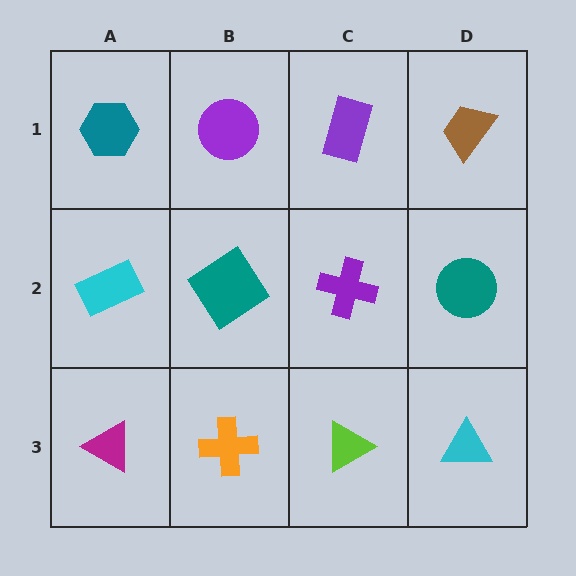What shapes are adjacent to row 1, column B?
A teal diamond (row 2, column B), a teal hexagon (row 1, column A), a purple rectangle (row 1, column C).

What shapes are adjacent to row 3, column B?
A teal diamond (row 2, column B), a magenta triangle (row 3, column A), a lime triangle (row 3, column C).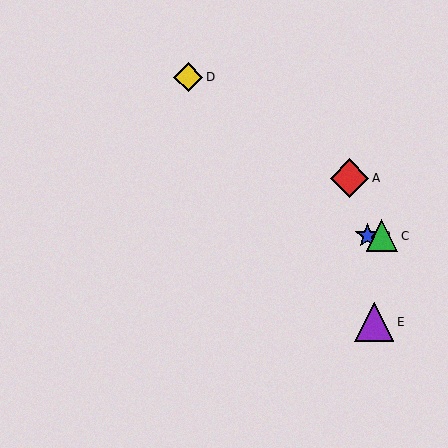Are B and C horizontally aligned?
Yes, both are at y≈236.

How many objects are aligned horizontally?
2 objects (B, C) are aligned horizontally.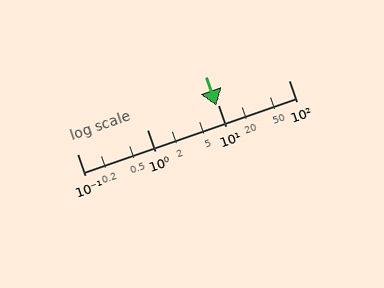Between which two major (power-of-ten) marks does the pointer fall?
The pointer is between 1 and 10.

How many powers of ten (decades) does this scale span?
The scale spans 3 decades, from 0.1 to 100.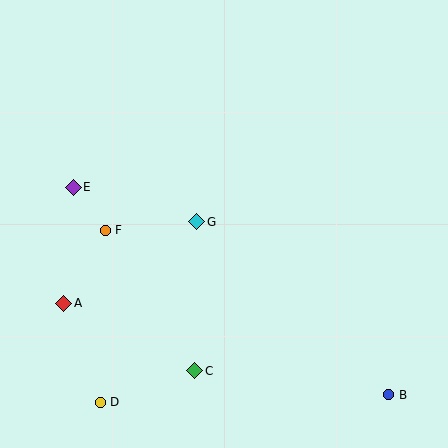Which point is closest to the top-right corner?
Point G is closest to the top-right corner.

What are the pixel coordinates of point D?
Point D is at (100, 402).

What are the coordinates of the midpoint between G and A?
The midpoint between G and A is at (130, 263).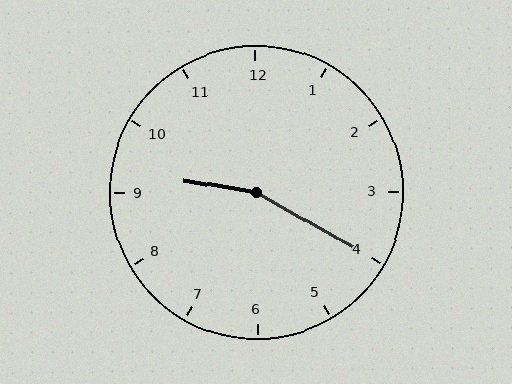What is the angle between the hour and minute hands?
Approximately 160 degrees.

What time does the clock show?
9:20.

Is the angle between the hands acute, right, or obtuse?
It is obtuse.